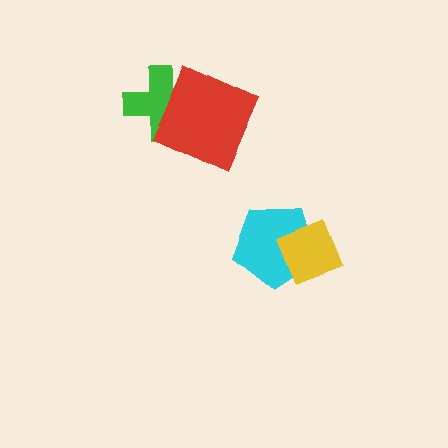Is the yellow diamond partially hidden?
No, no other shape covers it.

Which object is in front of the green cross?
The red square is in front of the green cross.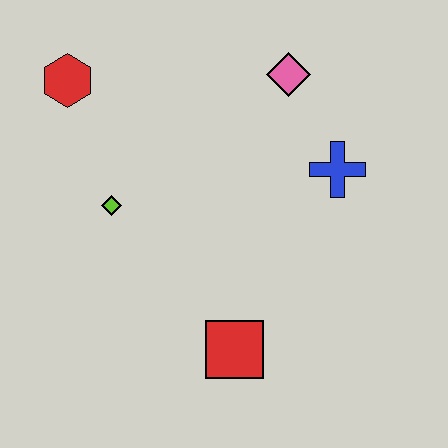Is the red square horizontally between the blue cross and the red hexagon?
Yes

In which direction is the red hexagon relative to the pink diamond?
The red hexagon is to the left of the pink diamond.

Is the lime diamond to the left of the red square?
Yes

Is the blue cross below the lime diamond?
No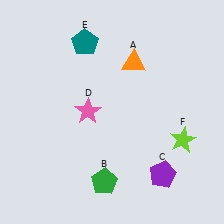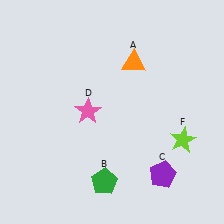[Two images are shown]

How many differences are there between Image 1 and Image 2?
There is 1 difference between the two images.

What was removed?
The teal pentagon (E) was removed in Image 2.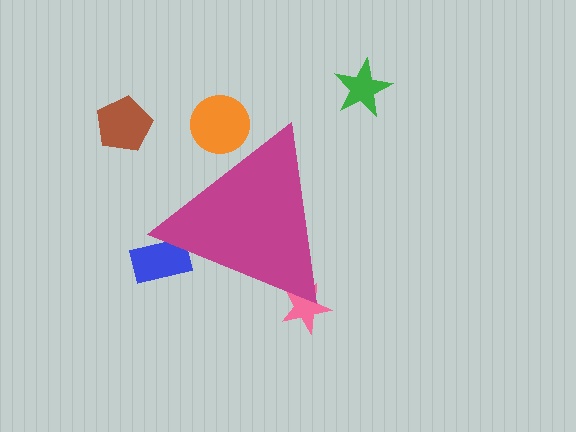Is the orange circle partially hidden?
Yes, the orange circle is partially hidden behind the magenta triangle.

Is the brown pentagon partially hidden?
No, the brown pentagon is fully visible.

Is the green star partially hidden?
No, the green star is fully visible.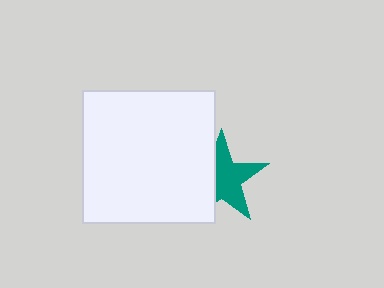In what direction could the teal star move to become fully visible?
The teal star could move right. That would shift it out from behind the white square entirely.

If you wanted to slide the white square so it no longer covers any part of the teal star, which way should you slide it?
Slide it left — that is the most direct way to separate the two shapes.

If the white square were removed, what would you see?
You would see the complete teal star.